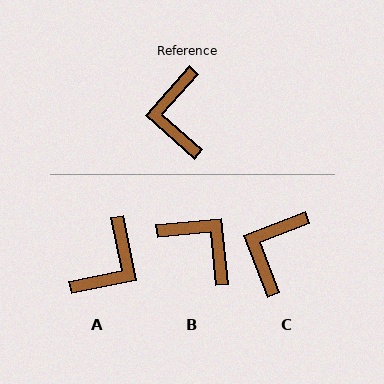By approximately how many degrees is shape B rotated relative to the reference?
Approximately 132 degrees clockwise.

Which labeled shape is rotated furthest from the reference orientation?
A, about 143 degrees away.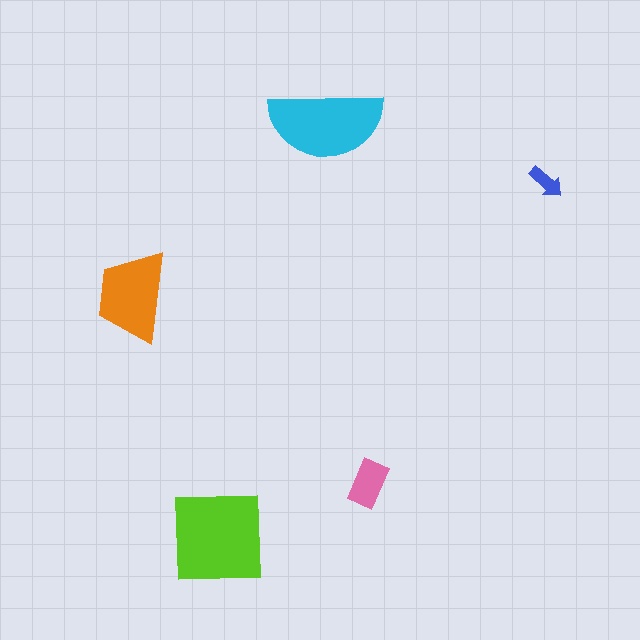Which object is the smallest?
The blue arrow.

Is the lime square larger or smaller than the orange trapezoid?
Larger.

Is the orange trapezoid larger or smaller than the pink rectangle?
Larger.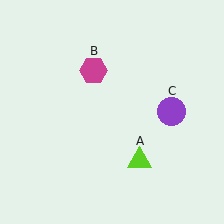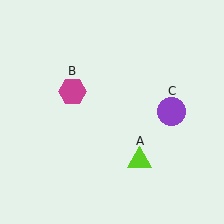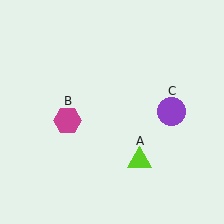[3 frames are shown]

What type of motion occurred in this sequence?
The magenta hexagon (object B) rotated counterclockwise around the center of the scene.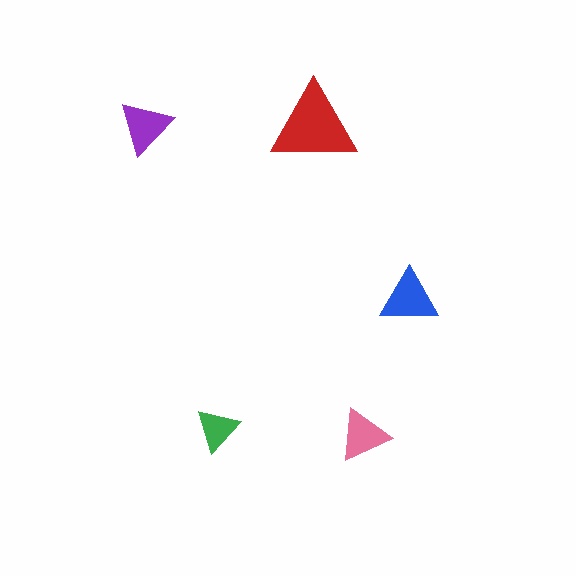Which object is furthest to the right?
The blue triangle is rightmost.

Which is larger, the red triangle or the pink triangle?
The red one.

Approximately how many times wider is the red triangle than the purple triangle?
About 1.5 times wider.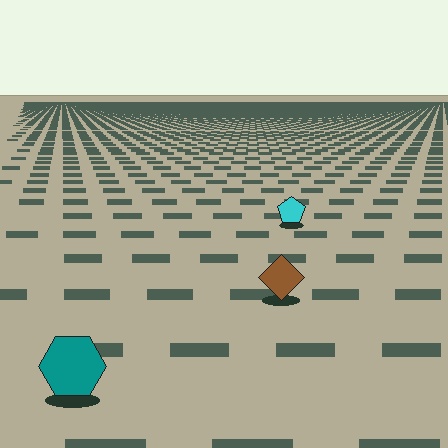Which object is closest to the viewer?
The teal hexagon is closest. The texture marks near it are larger and more spread out.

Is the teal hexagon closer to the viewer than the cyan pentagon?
Yes. The teal hexagon is closer — you can tell from the texture gradient: the ground texture is coarser near it.